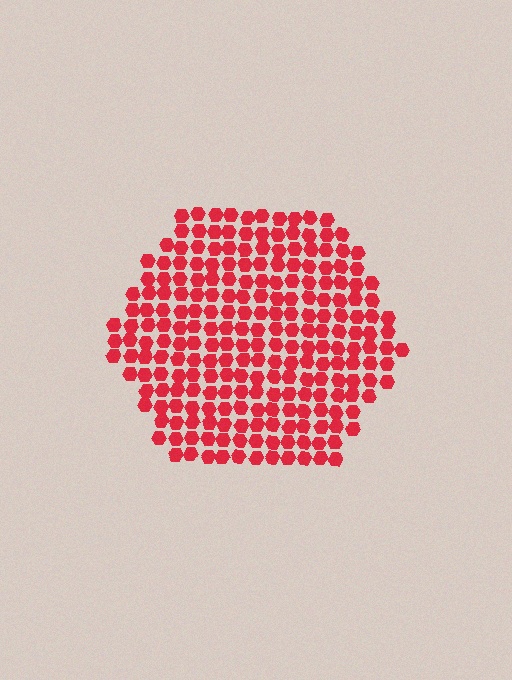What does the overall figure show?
The overall figure shows a hexagon.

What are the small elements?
The small elements are hexagons.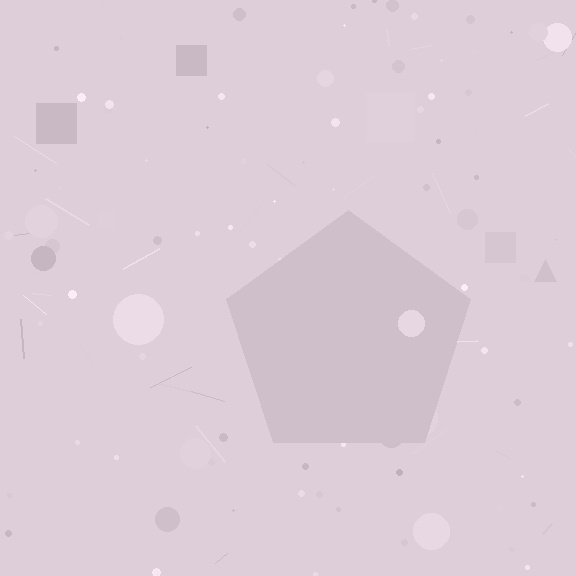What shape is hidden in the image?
A pentagon is hidden in the image.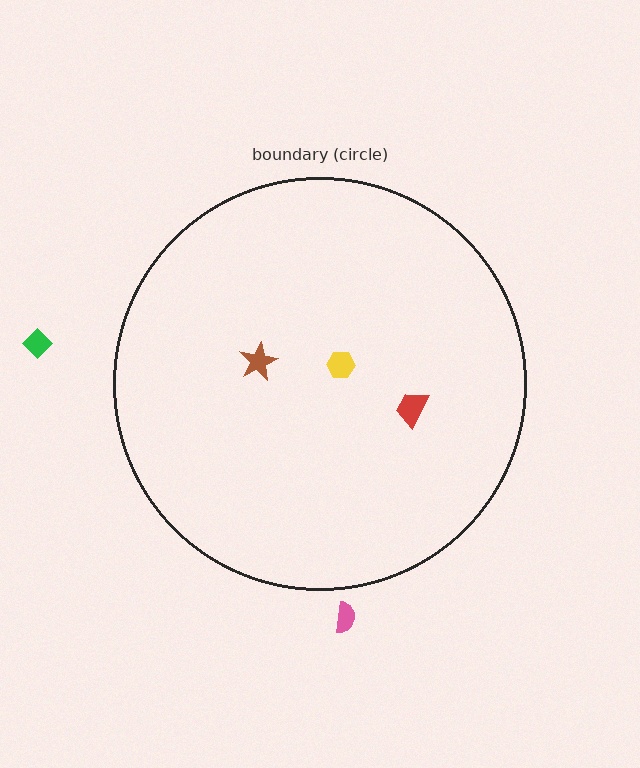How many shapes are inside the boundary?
3 inside, 2 outside.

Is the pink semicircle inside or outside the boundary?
Outside.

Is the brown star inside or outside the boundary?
Inside.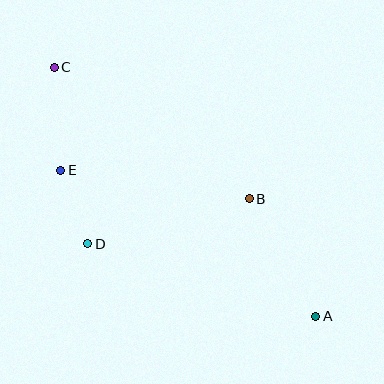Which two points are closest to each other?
Points D and E are closest to each other.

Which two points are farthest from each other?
Points A and C are farthest from each other.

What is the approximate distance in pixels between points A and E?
The distance between A and E is approximately 294 pixels.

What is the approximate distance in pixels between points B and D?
The distance between B and D is approximately 167 pixels.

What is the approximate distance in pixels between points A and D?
The distance between A and D is approximately 239 pixels.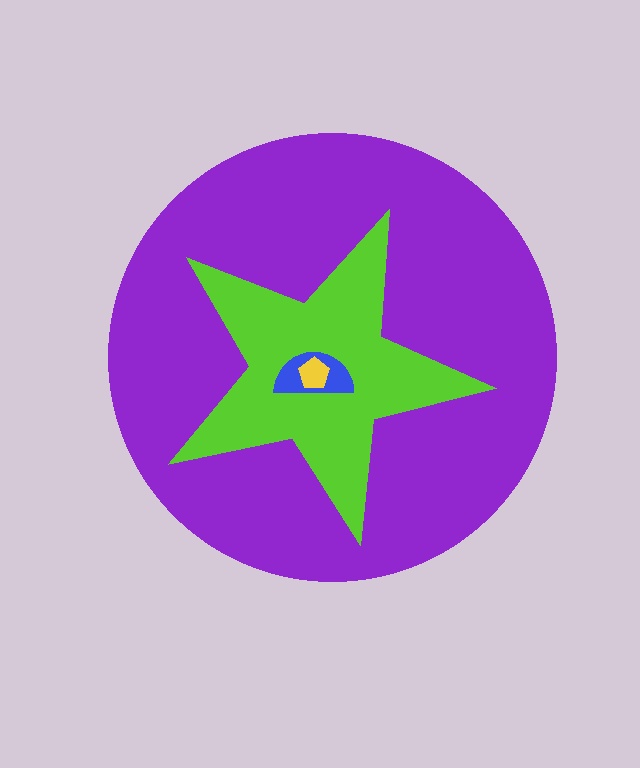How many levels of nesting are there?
4.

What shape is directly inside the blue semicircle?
The yellow pentagon.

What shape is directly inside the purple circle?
The lime star.